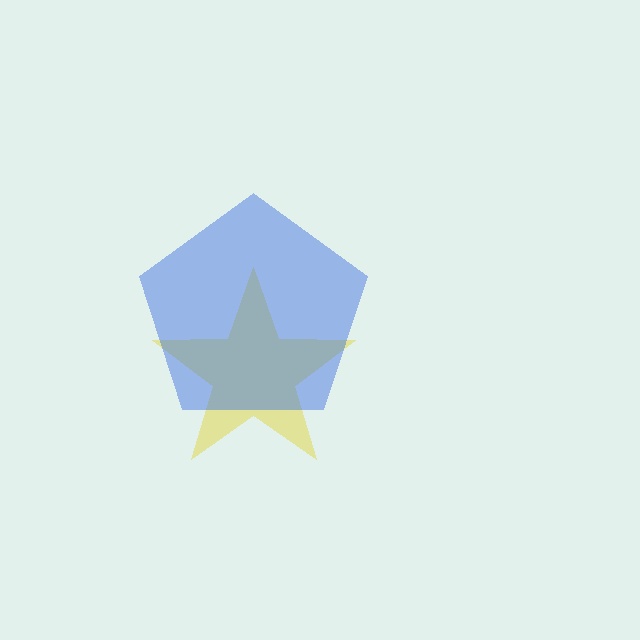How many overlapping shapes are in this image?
There are 2 overlapping shapes in the image.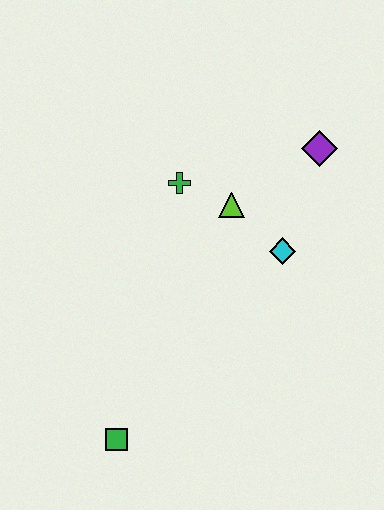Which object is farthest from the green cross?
The green square is farthest from the green cross.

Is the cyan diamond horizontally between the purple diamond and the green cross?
Yes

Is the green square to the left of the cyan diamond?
Yes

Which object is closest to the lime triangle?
The green cross is closest to the lime triangle.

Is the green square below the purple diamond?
Yes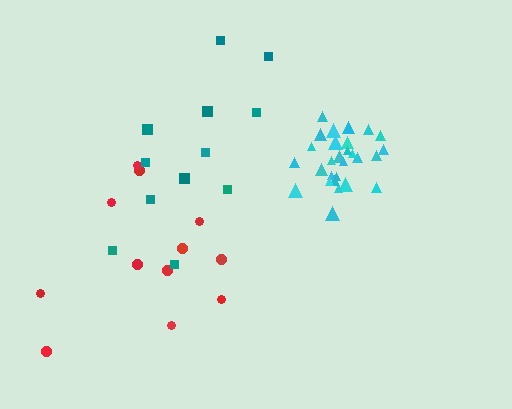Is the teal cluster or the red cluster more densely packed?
Teal.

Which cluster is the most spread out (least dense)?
Red.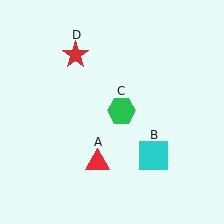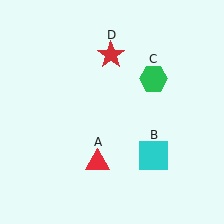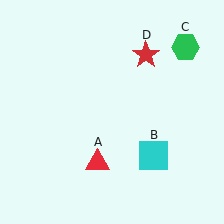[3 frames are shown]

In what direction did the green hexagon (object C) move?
The green hexagon (object C) moved up and to the right.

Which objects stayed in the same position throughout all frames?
Red triangle (object A) and cyan square (object B) remained stationary.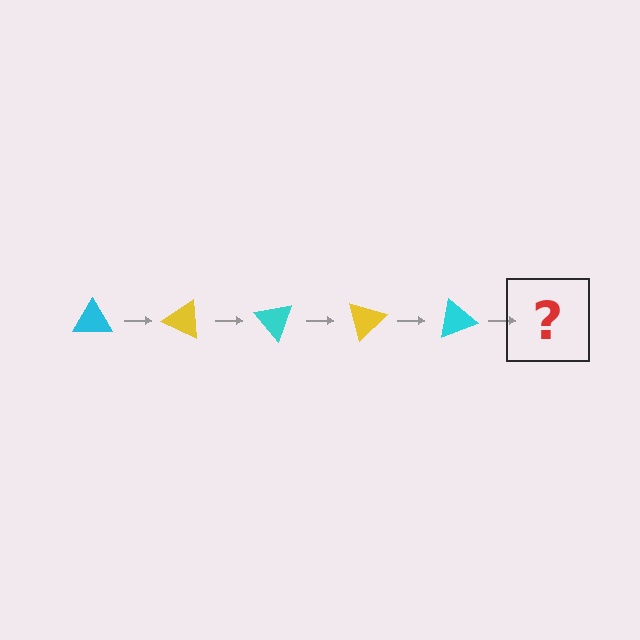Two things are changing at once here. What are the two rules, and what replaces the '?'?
The two rules are that it rotates 25 degrees each step and the color cycles through cyan and yellow. The '?' should be a yellow triangle, rotated 125 degrees from the start.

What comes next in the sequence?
The next element should be a yellow triangle, rotated 125 degrees from the start.